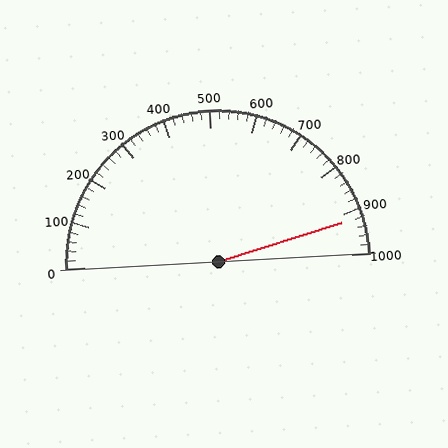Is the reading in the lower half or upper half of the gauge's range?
The reading is in the upper half of the range (0 to 1000).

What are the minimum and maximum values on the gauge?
The gauge ranges from 0 to 1000.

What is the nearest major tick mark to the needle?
The nearest major tick mark is 900.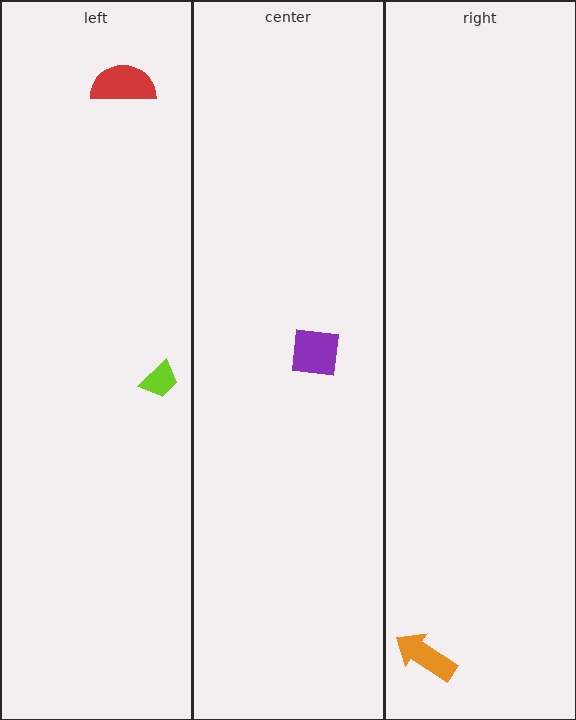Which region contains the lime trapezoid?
The left region.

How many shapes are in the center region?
1.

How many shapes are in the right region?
1.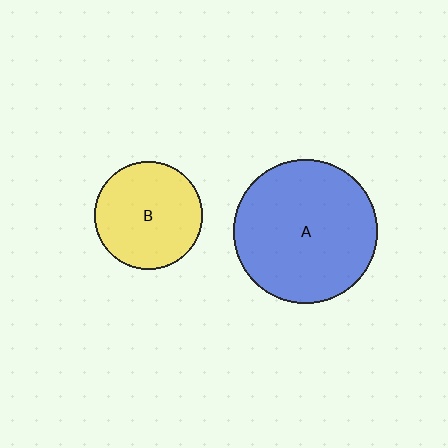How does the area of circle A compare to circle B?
Approximately 1.8 times.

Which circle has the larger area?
Circle A (blue).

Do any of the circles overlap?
No, none of the circles overlap.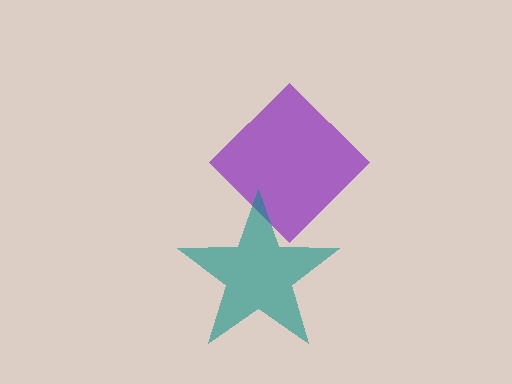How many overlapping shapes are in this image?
There are 2 overlapping shapes in the image.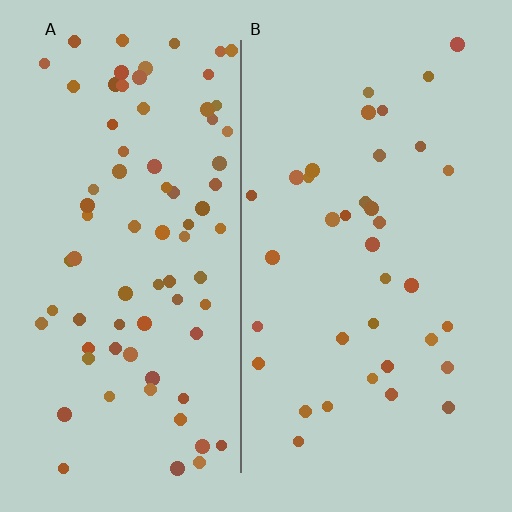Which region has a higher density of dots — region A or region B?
A (the left).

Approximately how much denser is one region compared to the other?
Approximately 2.1× — region A over region B.